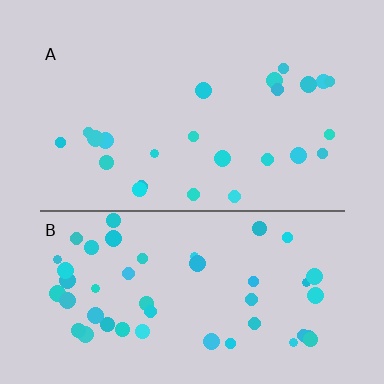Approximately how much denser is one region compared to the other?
Approximately 1.9× — region B over region A.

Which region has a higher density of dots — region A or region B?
B (the bottom).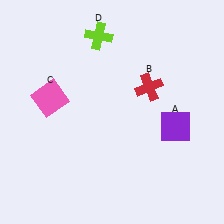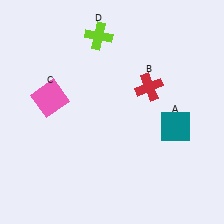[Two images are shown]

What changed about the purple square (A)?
In Image 1, A is purple. In Image 2, it changed to teal.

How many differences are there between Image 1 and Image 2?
There is 1 difference between the two images.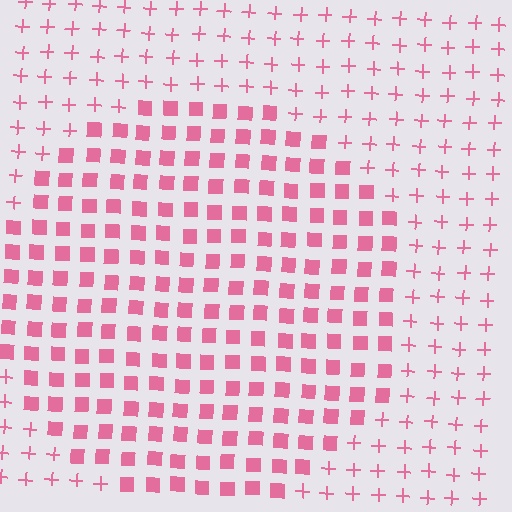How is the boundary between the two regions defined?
The boundary is defined by a change in element shape: squares inside vs. plus signs outside. All elements share the same color and spacing.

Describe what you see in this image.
The image is filled with small pink elements arranged in a uniform grid. A circle-shaped region contains squares, while the surrounding area contains plus signs. The boundary is defined purely by the change in element shape.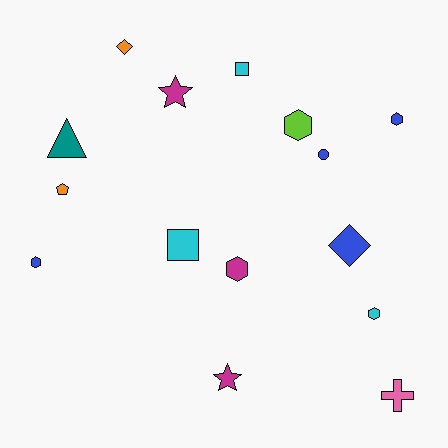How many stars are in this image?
There are 2 stars.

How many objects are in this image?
There are 15 objects.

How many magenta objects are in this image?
There are 3 magenta objects.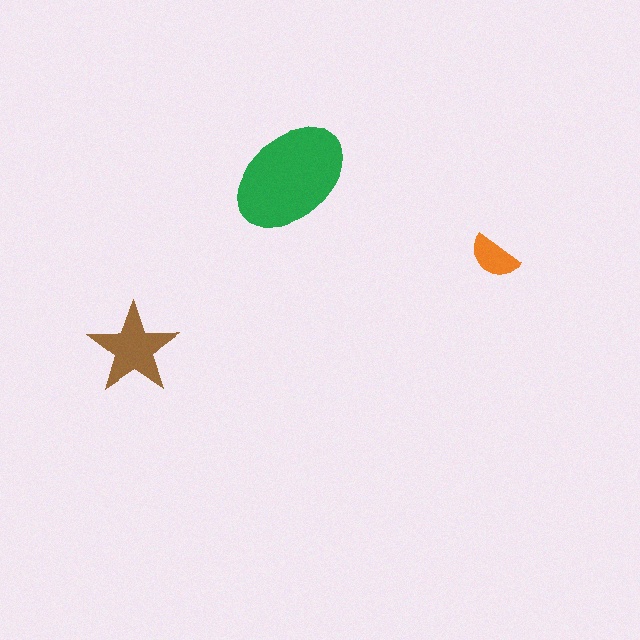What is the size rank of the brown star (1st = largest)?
2nd.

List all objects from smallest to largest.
The orange semicircle, the brown star, the green ellipse.